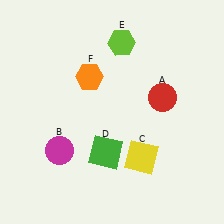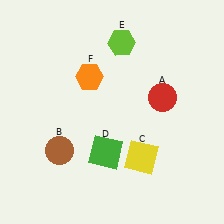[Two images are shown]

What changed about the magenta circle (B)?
In Image 1, B is magenta. In Image 2, it changed to brown.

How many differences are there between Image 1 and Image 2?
There is 1 difference between the two images.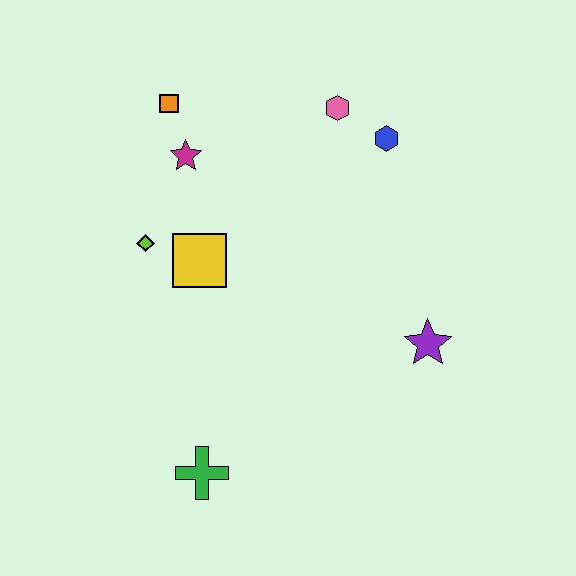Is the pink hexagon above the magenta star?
Yes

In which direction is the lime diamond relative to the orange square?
The lime diamond is below the orange square.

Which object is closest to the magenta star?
The orange square is closest to the magenta star.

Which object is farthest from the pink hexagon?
The green cross is farthest from the pink hexagon.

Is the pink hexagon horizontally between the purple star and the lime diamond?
Yes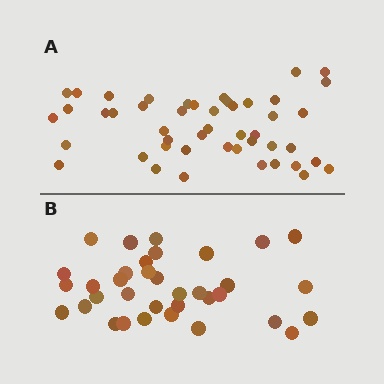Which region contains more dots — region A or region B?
Region A (the top region) has more dots.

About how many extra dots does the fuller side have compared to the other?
Region A has roughly 12 or so more dots than region B.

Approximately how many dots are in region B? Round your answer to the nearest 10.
About 40 dots. (The exact count is 35, which rounds to 40.)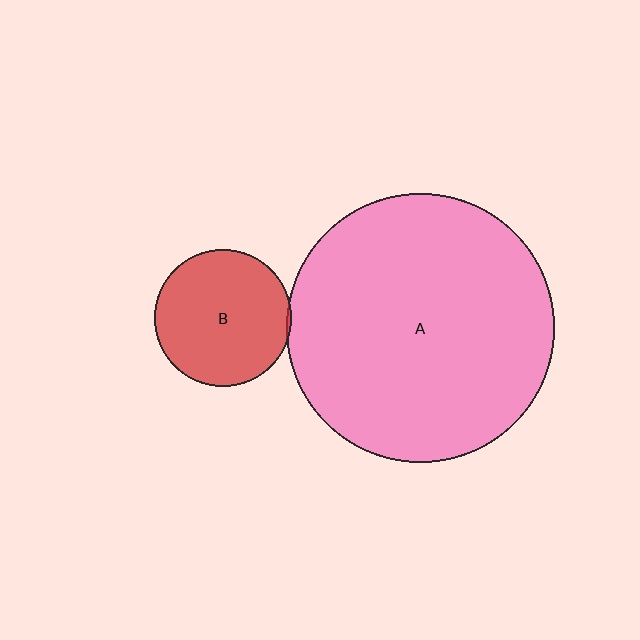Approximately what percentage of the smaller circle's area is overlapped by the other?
Approximately 5%.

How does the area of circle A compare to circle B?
Approximately 3.9 times.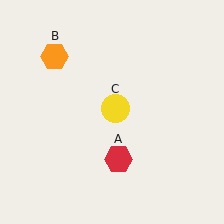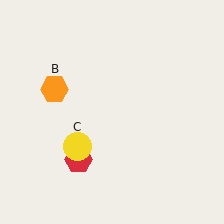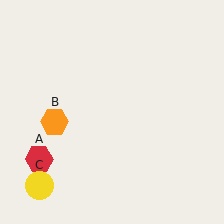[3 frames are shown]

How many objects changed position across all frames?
3 objects changed position: red hexagon (object A), orange hexagon (object B), yellow circle (object C).